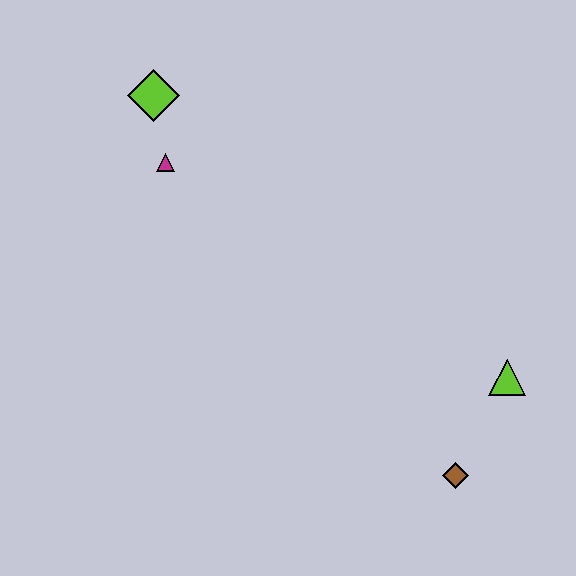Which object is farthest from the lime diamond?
The brown diamond is farthest from the lime diamond.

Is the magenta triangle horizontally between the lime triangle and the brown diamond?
No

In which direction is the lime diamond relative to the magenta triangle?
The lime diamond is above the magenta triangle.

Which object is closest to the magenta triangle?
The lime diamond is closest to the magenta triangle.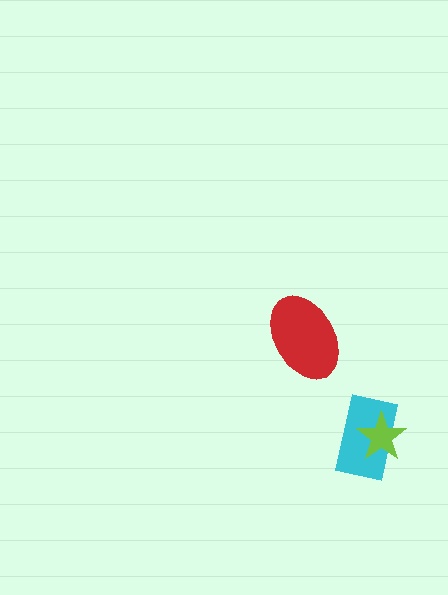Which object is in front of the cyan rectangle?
The lime star is in front of the cyan rectangle.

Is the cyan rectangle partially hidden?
Yes, it is partially covered by another shape.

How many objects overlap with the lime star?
1 object overlaps with the lime star.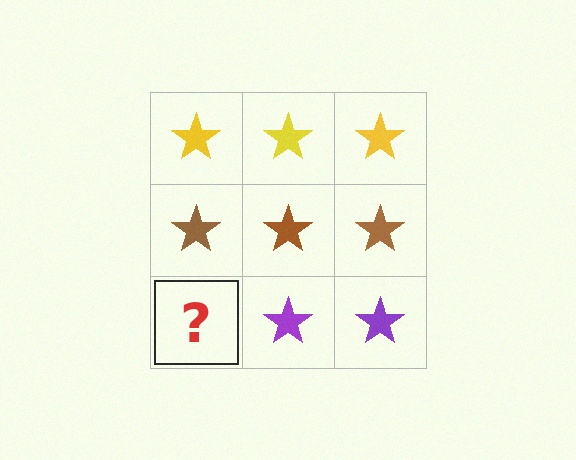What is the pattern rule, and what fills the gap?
The rule is that each row has a consistent color. The gap should be filled with a purple star.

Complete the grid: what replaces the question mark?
The question mark should be replaced with a purple star.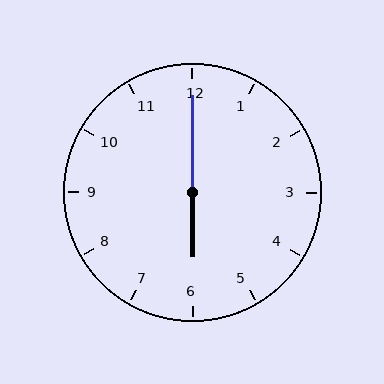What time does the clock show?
6:00.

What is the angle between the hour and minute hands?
Approximately 180 degrees.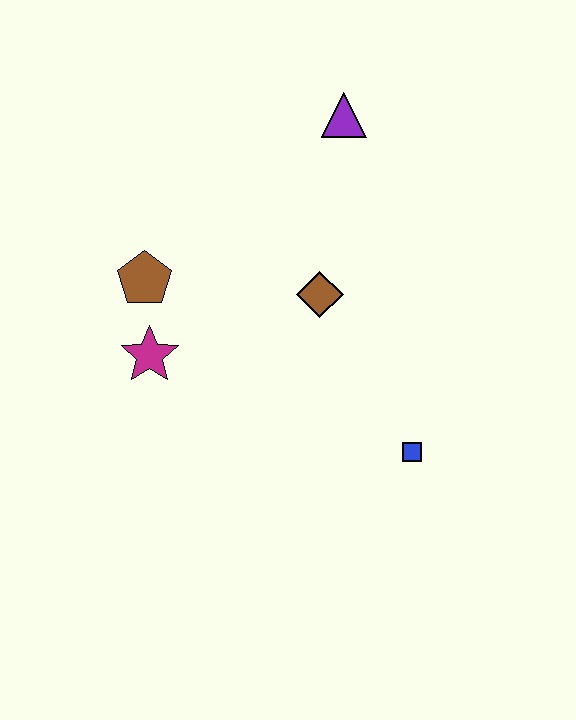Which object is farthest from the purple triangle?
The blue square is farthest from the purple triangle.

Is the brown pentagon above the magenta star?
Yes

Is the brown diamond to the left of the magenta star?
No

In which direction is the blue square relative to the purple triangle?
The blue square is below the purple triangle.